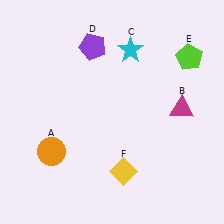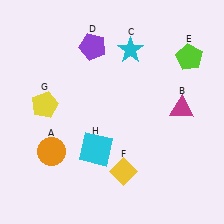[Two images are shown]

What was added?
A yellow pentagon (G), a cyan square (H) were added in Image 2.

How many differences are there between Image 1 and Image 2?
There are 2 differences between the two images.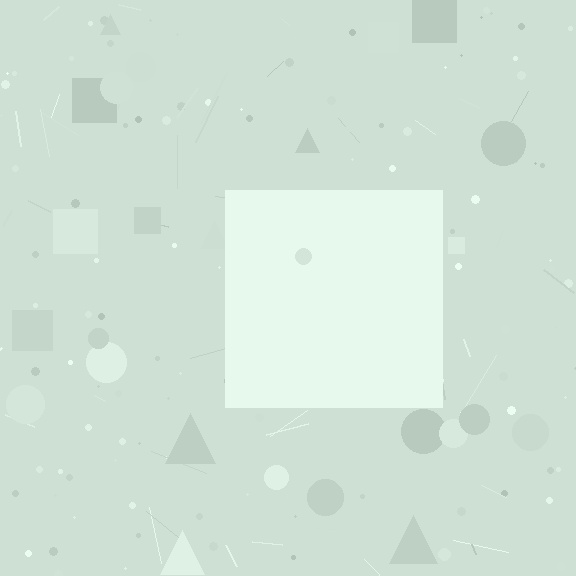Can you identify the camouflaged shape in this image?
The camouflaged shape is a square.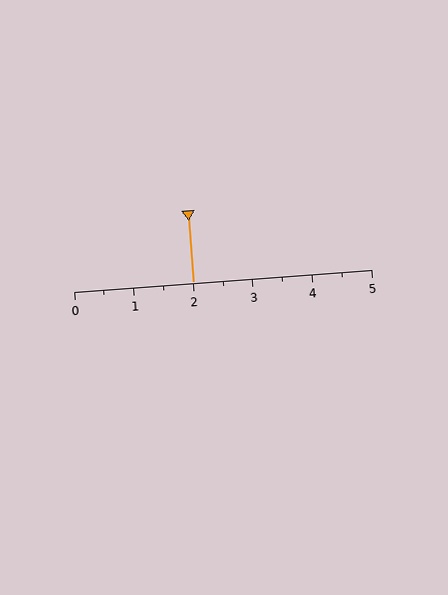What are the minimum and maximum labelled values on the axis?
The axis runs from 0 to 5.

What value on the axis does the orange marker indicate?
The marker indicates approximately 2.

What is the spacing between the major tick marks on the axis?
The major ticks are spaced 1 apart.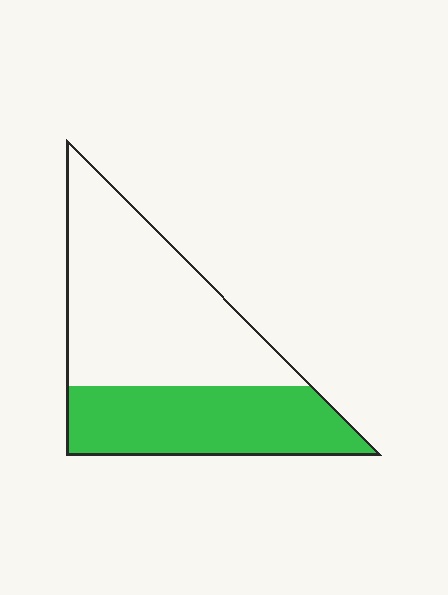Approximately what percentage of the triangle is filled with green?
Approximately 40%.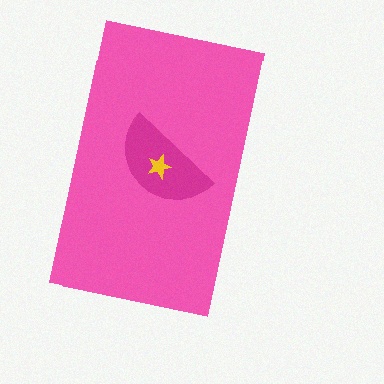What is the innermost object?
The yellow star.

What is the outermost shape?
The pink rectangle.